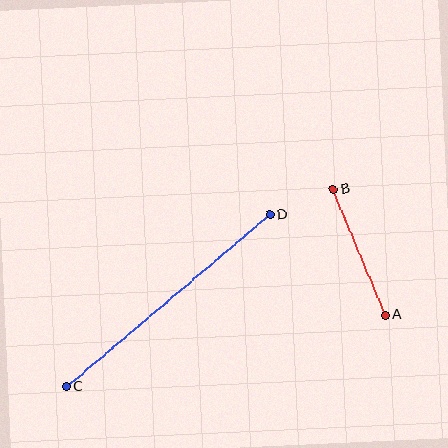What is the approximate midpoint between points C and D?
The midpoint is at approximately (168, 301) pixels.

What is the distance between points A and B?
The distance is approximately 136 pixels.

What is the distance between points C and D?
The distance is approximately 267 pixels.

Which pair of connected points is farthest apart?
Points C and D are farthest apart.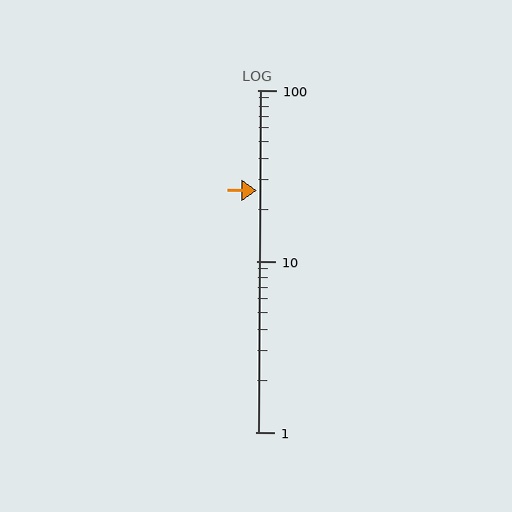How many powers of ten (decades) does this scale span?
The scale spans 2 decades, from 1 to 100.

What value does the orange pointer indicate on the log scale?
The pointer indicates approximately 26.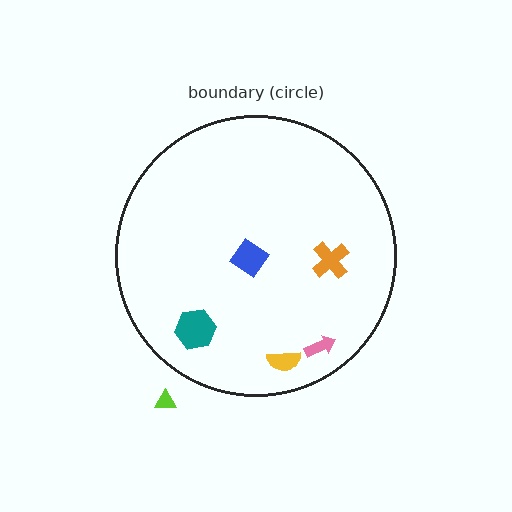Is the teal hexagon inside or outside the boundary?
Inside.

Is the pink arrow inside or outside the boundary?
Inside.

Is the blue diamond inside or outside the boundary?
Inside.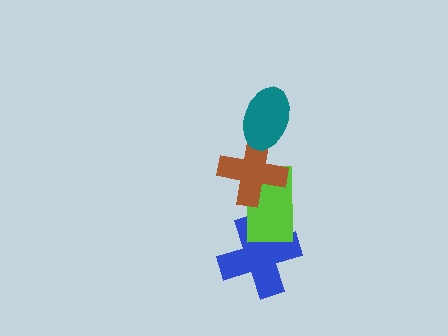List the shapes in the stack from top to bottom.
From top to bottom: the teal ellipse, the brown cross, the lime rectangle, the blue cross.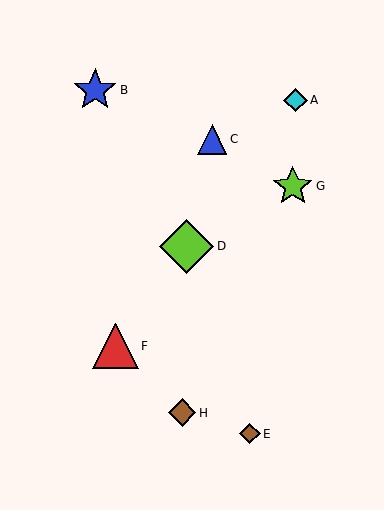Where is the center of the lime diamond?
The center of the lime diamond is at (187, 246).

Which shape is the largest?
The lime diamond (labeled D) is the largest.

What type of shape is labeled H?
Shape H is a brown diamond.